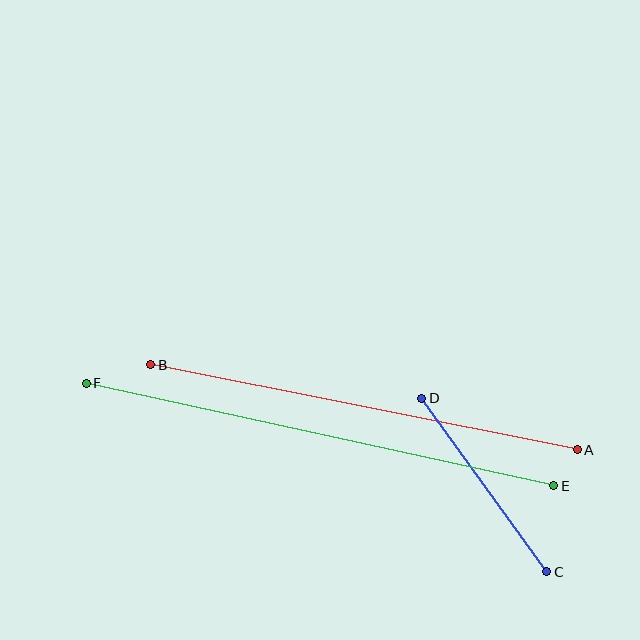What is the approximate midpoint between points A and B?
The midpoint is at approximately (364, 407) pixels.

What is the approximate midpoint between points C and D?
The midpoint is at approximately (484, 485) pixels.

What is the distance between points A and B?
The distance is approximately 435 pixels.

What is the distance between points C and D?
The distance is approximately 214 pixels.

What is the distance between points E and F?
The distance is approximately 479 pixels.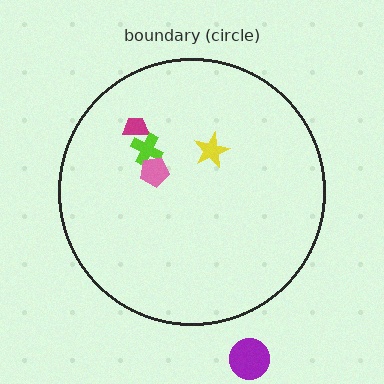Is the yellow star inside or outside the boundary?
Inside.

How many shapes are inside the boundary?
4 inside, 1 outside.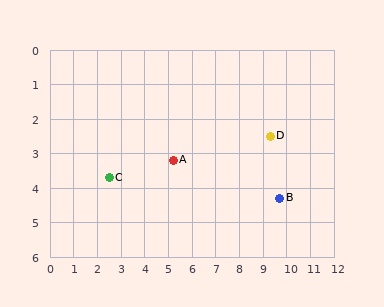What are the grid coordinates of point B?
Point B is at approximately (9.7, 4.3).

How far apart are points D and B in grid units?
Points D and B are about 1.8 grid units apart.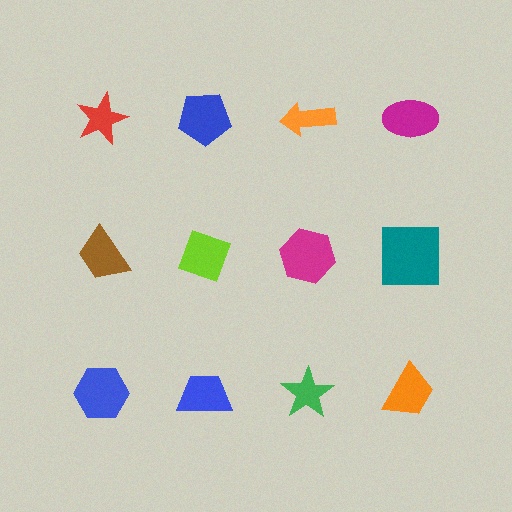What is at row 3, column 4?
An orange trapezoid.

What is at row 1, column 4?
A magenta ellipse.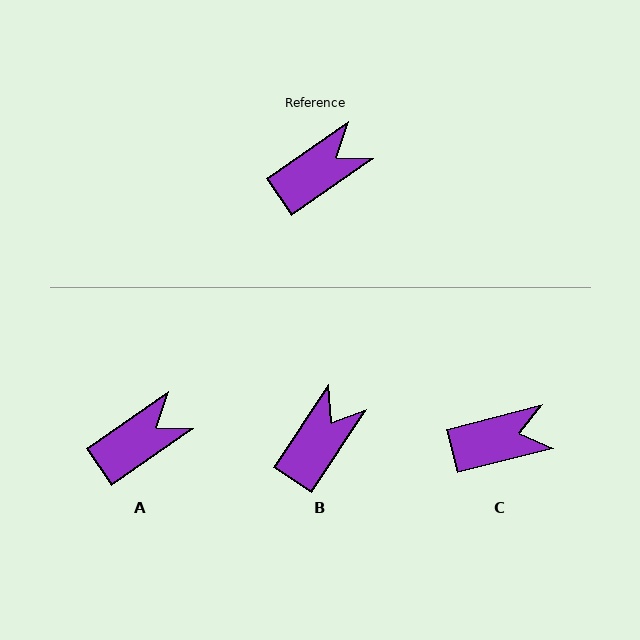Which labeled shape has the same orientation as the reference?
A.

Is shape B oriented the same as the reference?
No, it is off by about 21 degrees.